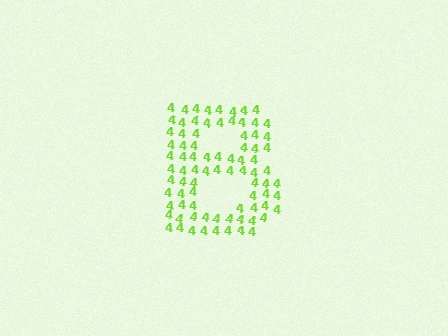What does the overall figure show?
The overall figure shows the letter B.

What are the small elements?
The small elements are digit 4's.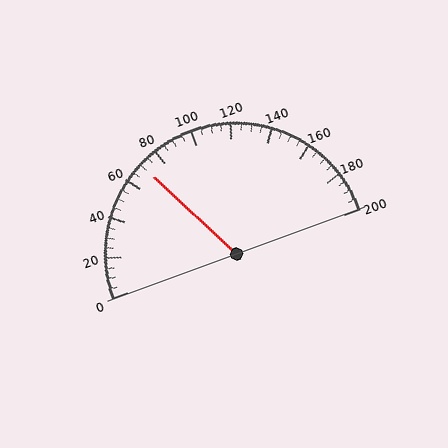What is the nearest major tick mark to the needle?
The nearest major tick mark is 80.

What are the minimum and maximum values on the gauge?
The gauge ranges from 0 to 200.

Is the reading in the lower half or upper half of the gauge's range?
The reading is in the lower half of the range (0 to 200).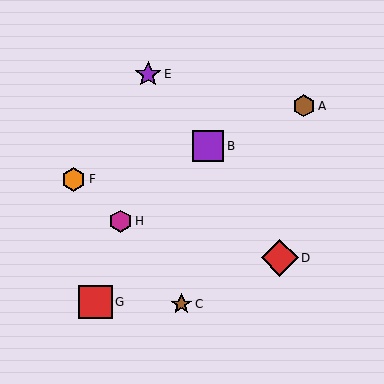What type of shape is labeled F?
Shape F is an orange hexagon.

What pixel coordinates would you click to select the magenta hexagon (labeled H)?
Click at (121, 221) to select the magenta hexagon H.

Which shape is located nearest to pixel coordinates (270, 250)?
The red diamond (labeled D) at (280, 258) is nearest to that location.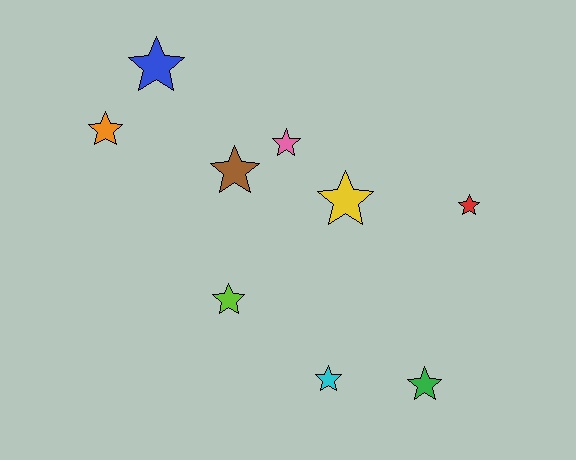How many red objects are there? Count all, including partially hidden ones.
There is 1 red object.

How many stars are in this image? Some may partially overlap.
There are 9 stars.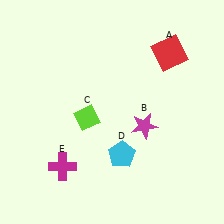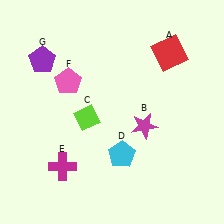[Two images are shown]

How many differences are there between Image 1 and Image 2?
There are 2 differences between the two images.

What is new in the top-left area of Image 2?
A purple pentagon (G) was added in the top-left area of Image 2.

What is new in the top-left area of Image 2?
A pink pentagon (F) was added in the top-left area of Image 2.